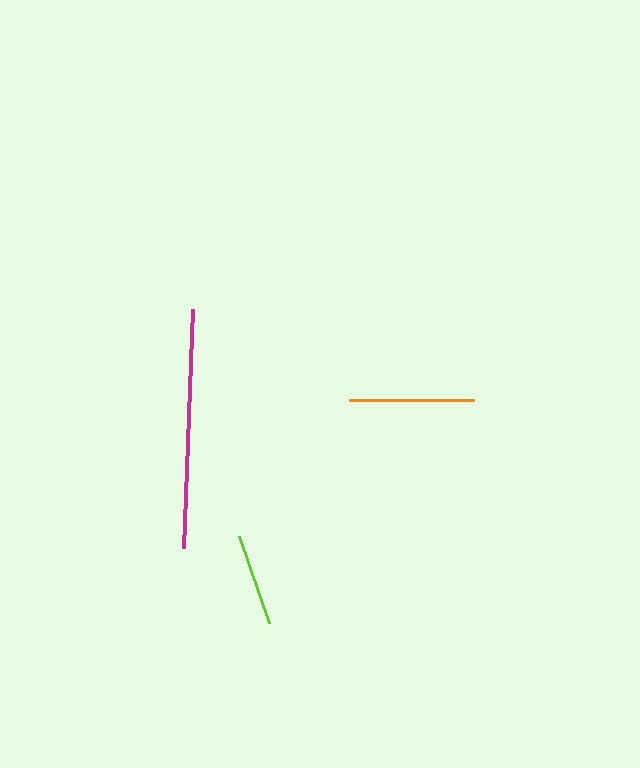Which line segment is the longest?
The magenta line is the longest at approximately 239 pixels.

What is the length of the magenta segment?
The magenta segment is approximately 239 pixels long.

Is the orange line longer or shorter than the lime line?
The orange line is longer than the lime line.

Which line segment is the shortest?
The lime line is the shortest at approximately 92 pixels.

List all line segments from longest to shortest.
From longest to shortest: magenta, orange, lime.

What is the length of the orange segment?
The orange segment is approximately 125 pixels long.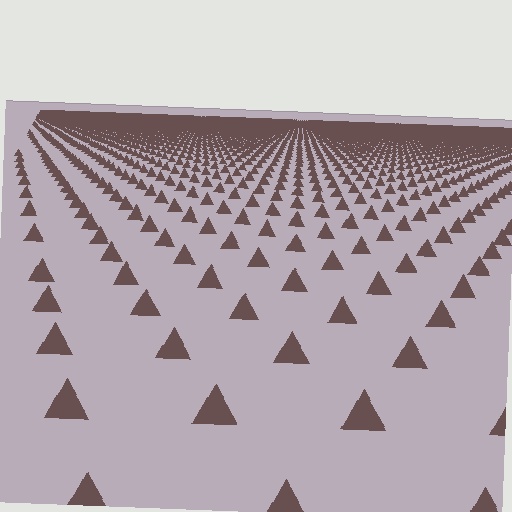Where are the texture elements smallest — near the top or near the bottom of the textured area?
Near the top.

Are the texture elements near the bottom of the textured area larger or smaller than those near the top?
Larger. Near the bottom, elements are closer to the viewer and appear at a bigger on-screen size.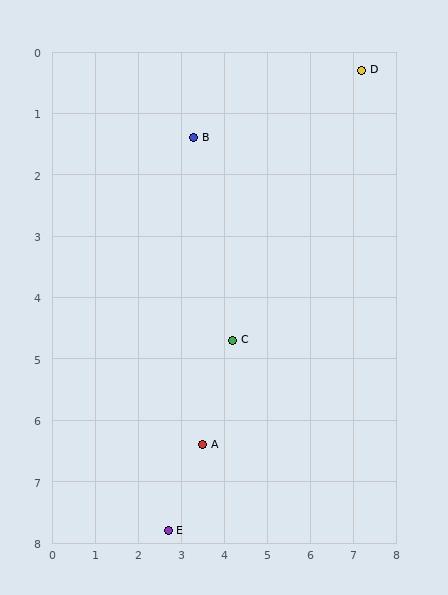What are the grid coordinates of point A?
Point A is at approximately (3.5, 6.4).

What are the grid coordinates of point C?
Point C is at approximately (4.2, 4.7).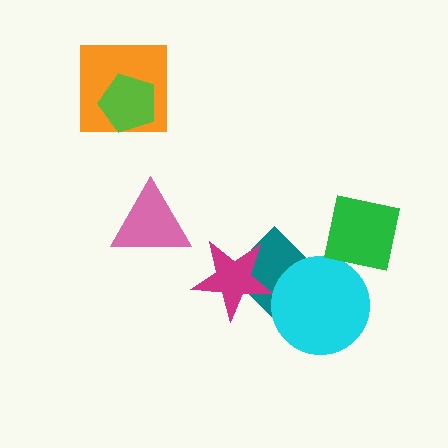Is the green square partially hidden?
No, no other shape covers it.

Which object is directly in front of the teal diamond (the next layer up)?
The magenta star is directly in front of the teal diamond.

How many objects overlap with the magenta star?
1 object overlaps with the magenta star.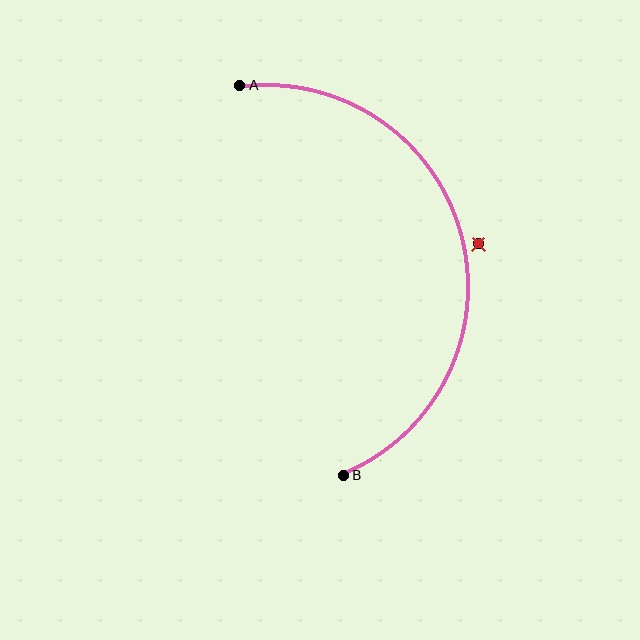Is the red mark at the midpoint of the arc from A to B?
No — the red mark does not lie on the arc at all. It sits slightly outside the curve.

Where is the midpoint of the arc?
The arc midpoint is the point on the curve farthest from the straight line joining A and B. It sits to the right of that line.